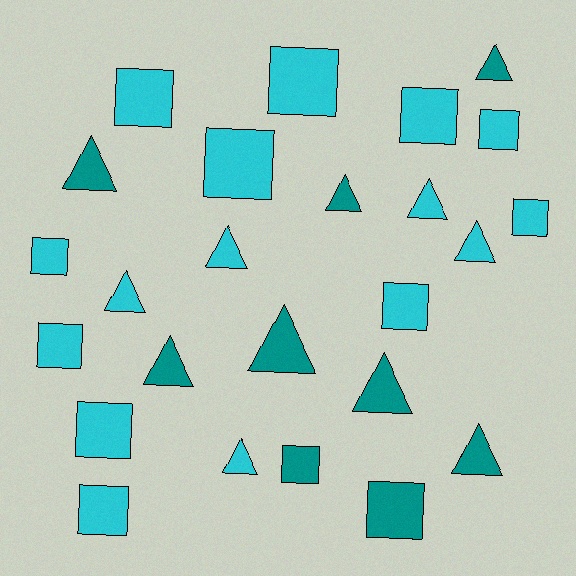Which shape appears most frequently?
Square, with 13 objects.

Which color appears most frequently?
Cyan, with 16 objects.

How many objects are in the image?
There are 25 objects.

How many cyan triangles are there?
There are 5 cyan triangles.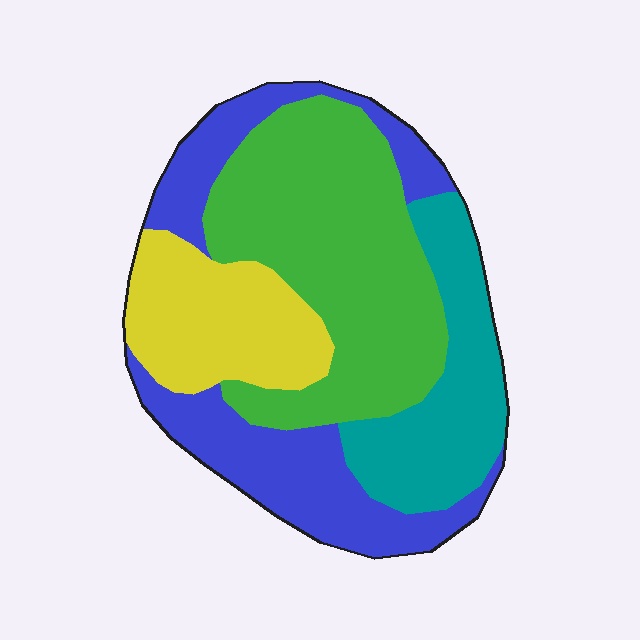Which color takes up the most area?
Green, at roughly 35%.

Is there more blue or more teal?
Blue.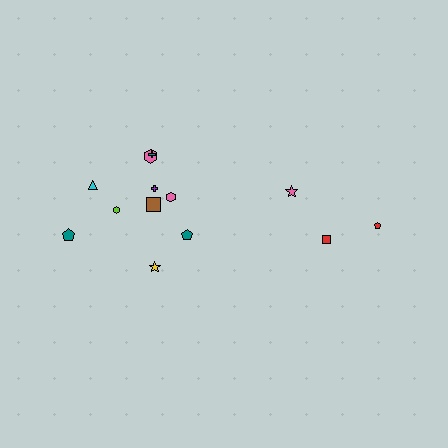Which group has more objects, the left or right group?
The left group.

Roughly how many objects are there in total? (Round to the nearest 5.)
Roughly 15 objects in total.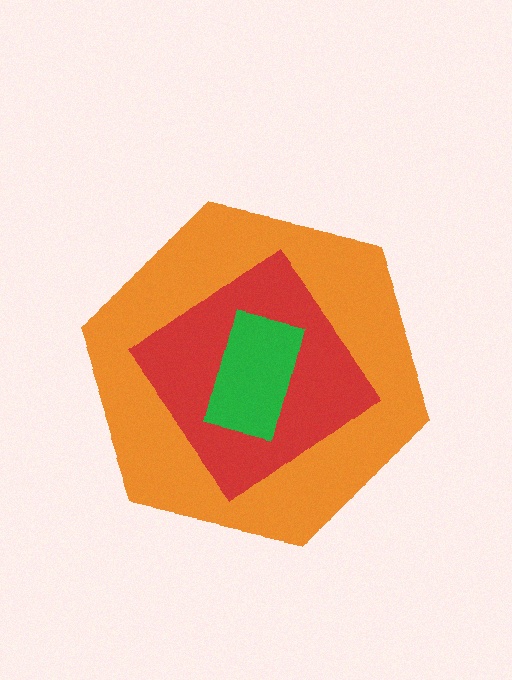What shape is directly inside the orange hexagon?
The red diamond.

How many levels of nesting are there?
3.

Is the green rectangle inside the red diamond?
Yes.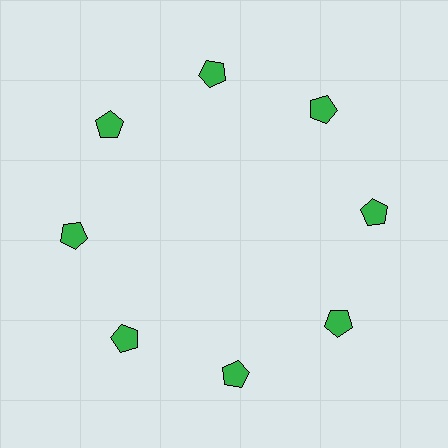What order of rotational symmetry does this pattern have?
This pattern has 8-fold rotational symmetry.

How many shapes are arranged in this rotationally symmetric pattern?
There are 8 shapes, arranged in 8 groups of 1.